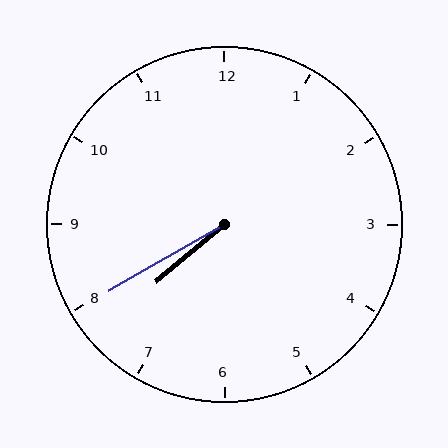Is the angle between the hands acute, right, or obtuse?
It is acute.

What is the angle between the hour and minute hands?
Approximately 10 degrees.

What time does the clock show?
7:40.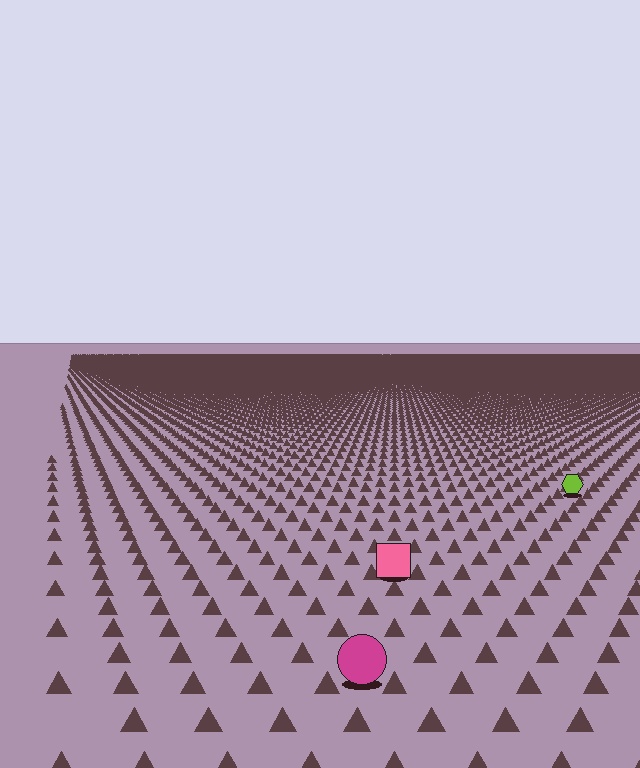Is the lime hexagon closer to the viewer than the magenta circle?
No. The magenta circle is closer — you can tell from the texture gradient: the ground texture is coarser near it.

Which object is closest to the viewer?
The magenta circle is closest. The texture marks near it are larger and more spread out.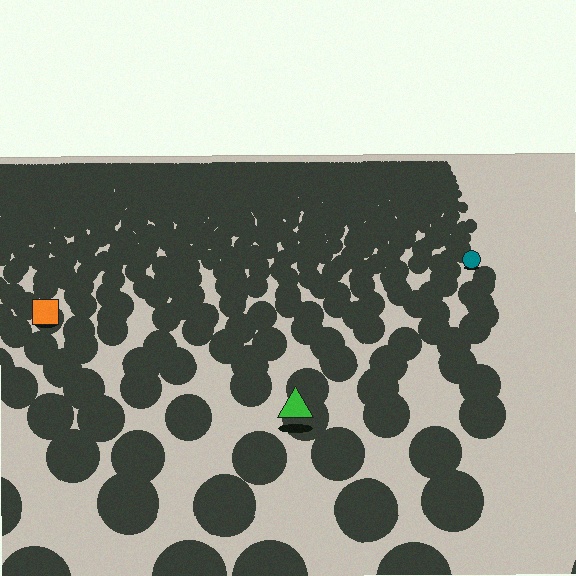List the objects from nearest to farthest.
From nearest to farthest: the green triangle, the orange square, the teal circle.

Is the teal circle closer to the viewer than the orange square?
No. The orange square is closer — you can tell from the texture gradient: the ground texture is coarser near it.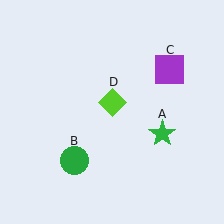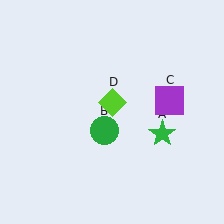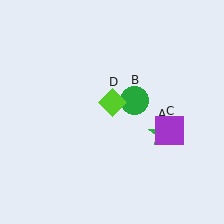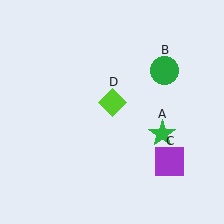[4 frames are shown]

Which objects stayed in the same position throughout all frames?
Green star (object A) and lime diamond (object D) remained stationary.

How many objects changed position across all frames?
2 objects changed position: green circle (object B), purple square (object C).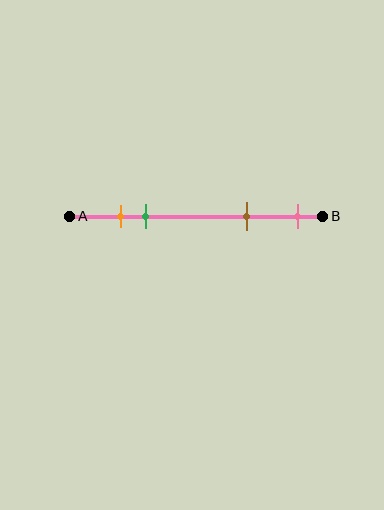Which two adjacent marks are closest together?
The orange and green marks are the closest adjacent pair.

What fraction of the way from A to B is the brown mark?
The brown mark is approximately 70% (0.7) of the way from A to B.